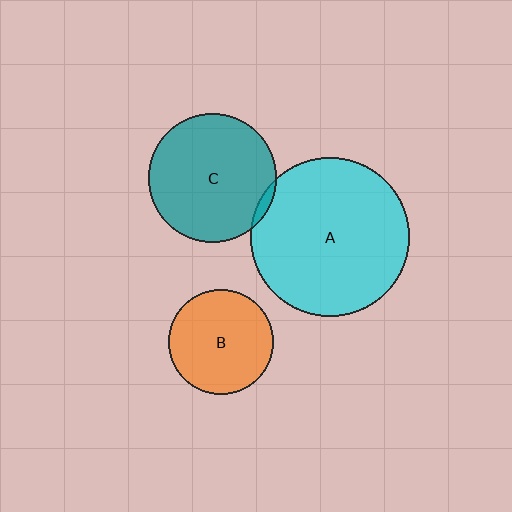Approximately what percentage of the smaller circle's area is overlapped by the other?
Approximately 5%.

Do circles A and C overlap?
Yes.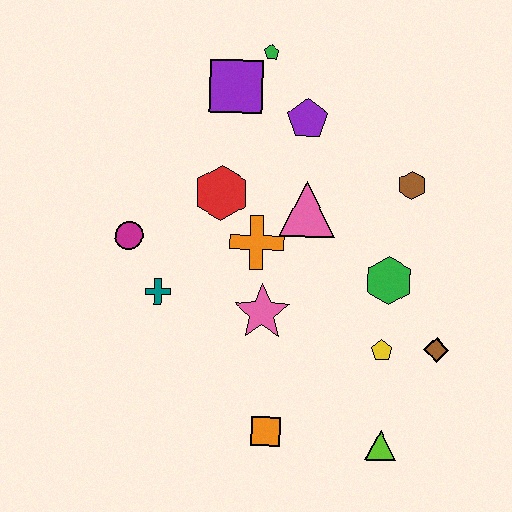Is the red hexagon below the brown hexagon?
Yes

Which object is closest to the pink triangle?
The orange cross is closest to the pink triangle.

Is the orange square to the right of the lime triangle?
No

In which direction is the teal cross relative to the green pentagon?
The teal cross is below the green pentagon.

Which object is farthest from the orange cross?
The lime triangle is farthest from the orange cross.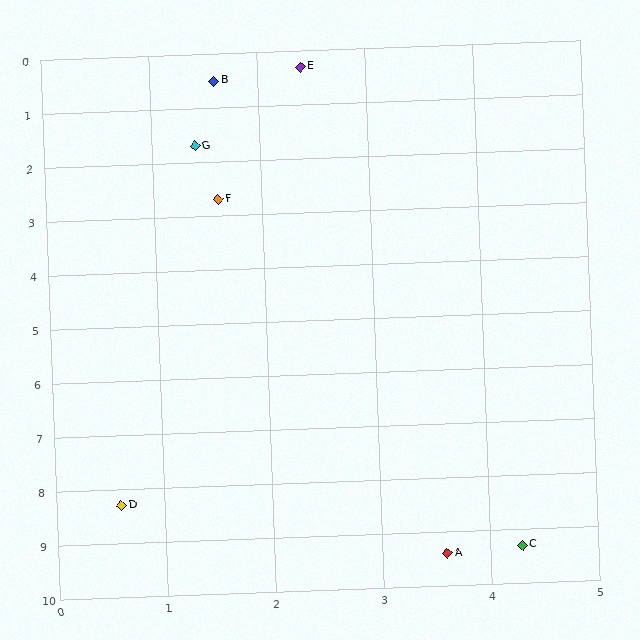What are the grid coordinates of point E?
Point E is at approximately (2.4, 0.3).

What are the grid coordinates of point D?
Point D is at approximately (0.6, 8.3).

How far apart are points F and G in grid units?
Points F and G are about 1.0 grid units apart.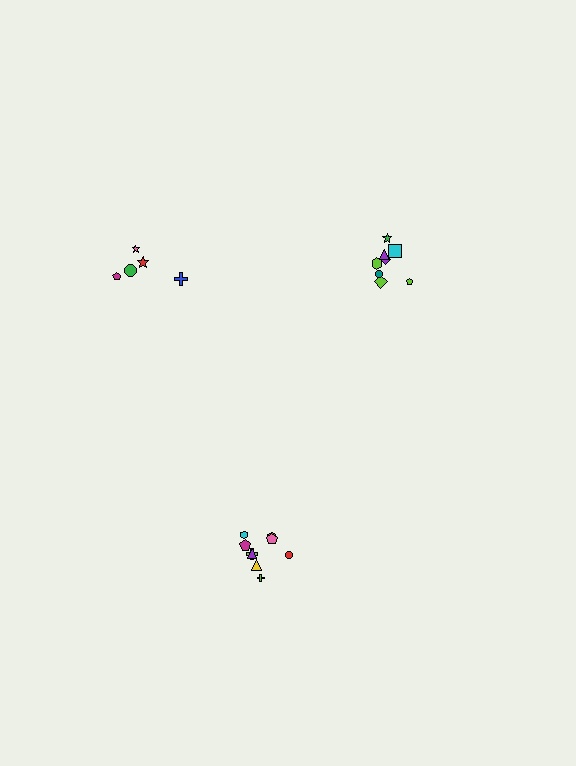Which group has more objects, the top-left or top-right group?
The top-right group.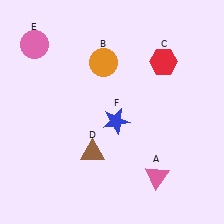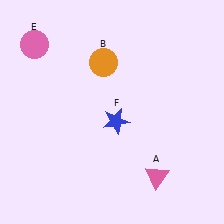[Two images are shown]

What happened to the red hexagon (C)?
The red hexagon (C) was removed in Image 2. It was in the top-right area of Image 1.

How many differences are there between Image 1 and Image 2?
There are 2 differences between the two images.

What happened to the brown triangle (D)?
The brown triangle (D) was removed in Image 2. It was in the bottom-left area of Image 1.